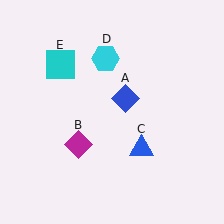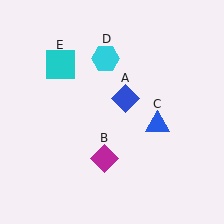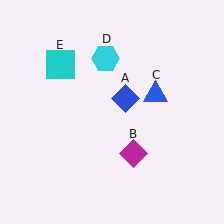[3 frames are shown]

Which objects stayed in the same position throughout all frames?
Blue diamond (object A) and cyan hexagon (object D) and cyan square (object E) remained stationary.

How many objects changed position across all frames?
2 objects changed position: magenta diamond (object B), blue triangle (object C).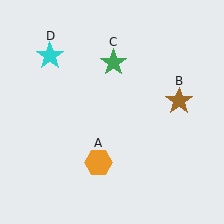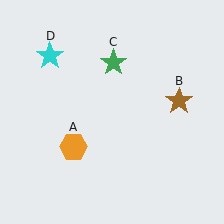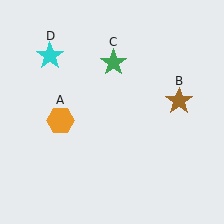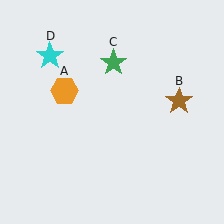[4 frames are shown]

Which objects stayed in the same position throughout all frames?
Brown star (object B) and green star (object C) and cyan star (object D) remained stationary.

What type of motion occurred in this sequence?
The orange hexagon (object A) rotated clockwise around the center of the scene.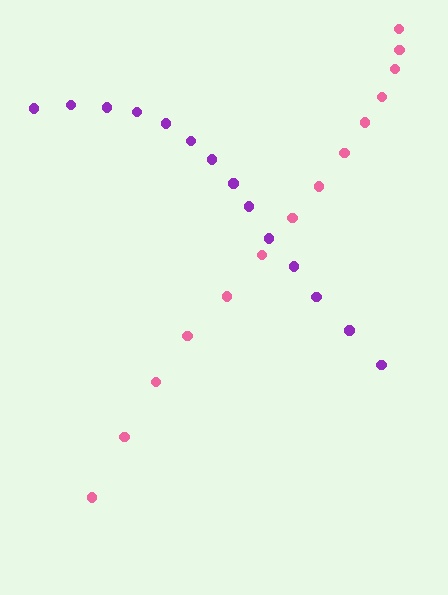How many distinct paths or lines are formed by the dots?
There are 2 distinct paths.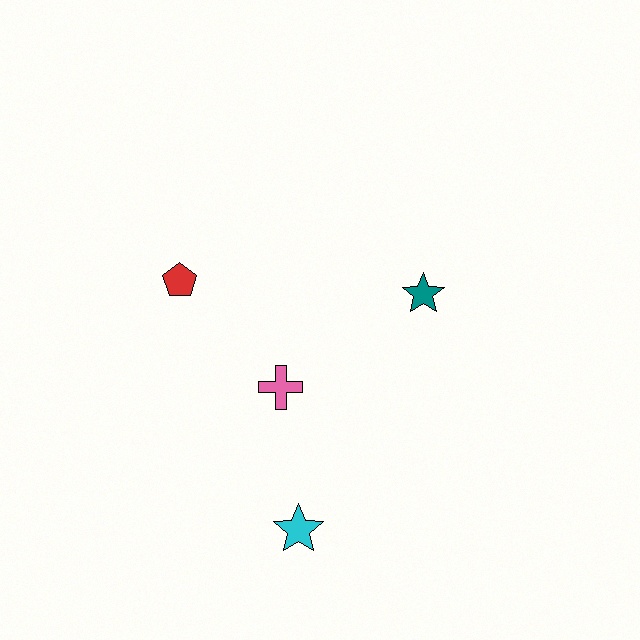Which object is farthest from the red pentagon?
The cyan star is farthest from the red pentagon.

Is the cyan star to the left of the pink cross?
No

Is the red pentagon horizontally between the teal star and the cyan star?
No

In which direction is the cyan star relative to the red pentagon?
The cyan star is below the red pentagon.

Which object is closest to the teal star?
The pink cross is closest to the teal star.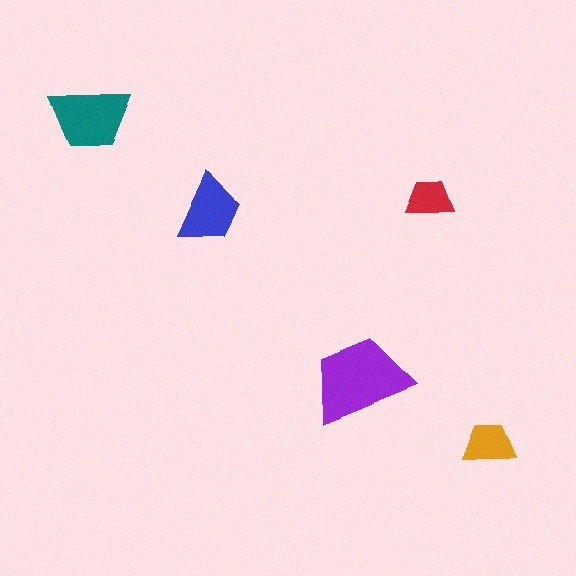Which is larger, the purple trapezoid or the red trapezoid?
The purple one.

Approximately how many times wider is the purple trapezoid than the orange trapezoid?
About 2 times wider.